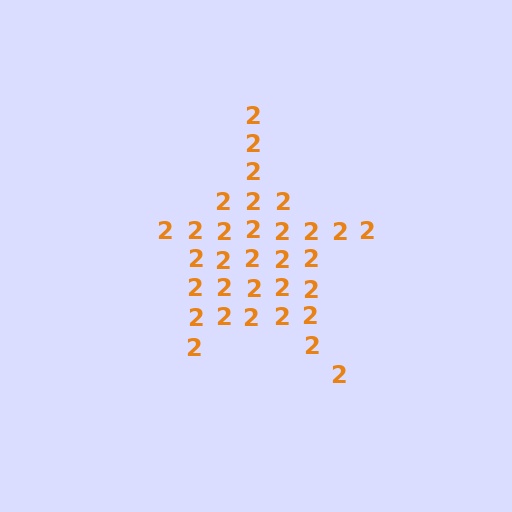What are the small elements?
The small elements are digit 2's.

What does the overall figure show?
The overall figure shows a star.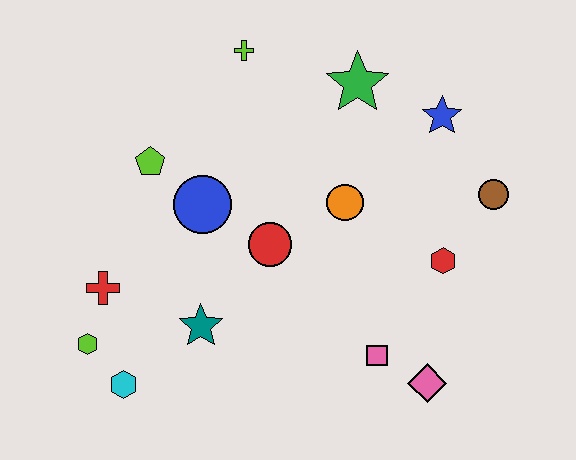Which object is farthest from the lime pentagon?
The pink diamond is farthest from the lime pentagon.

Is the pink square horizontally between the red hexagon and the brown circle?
No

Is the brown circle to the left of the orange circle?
No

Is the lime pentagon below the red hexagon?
No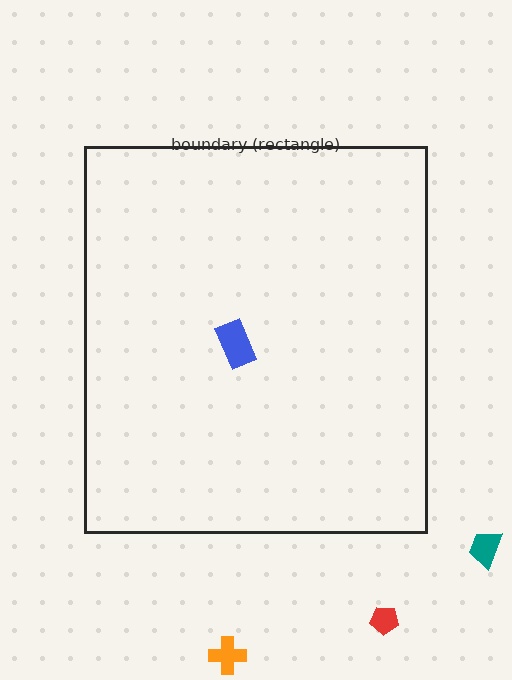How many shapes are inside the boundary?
1 inside, 3 outside.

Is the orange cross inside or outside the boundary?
Outside.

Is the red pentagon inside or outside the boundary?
Outside.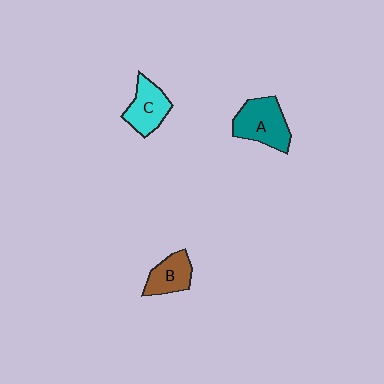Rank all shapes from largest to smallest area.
From largest to smallest: A (teal), C (cyan), B (brown).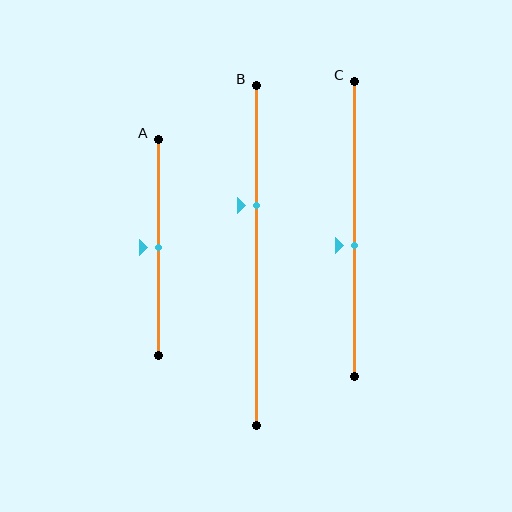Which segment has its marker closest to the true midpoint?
Segment A has its marker closest to the true midpoint.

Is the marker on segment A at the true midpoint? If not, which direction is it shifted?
Yes, the marker on segment A is at the true midpoint.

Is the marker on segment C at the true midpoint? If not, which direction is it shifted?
No, the marker on segment C is shifted downward by about 5% of the segment length.